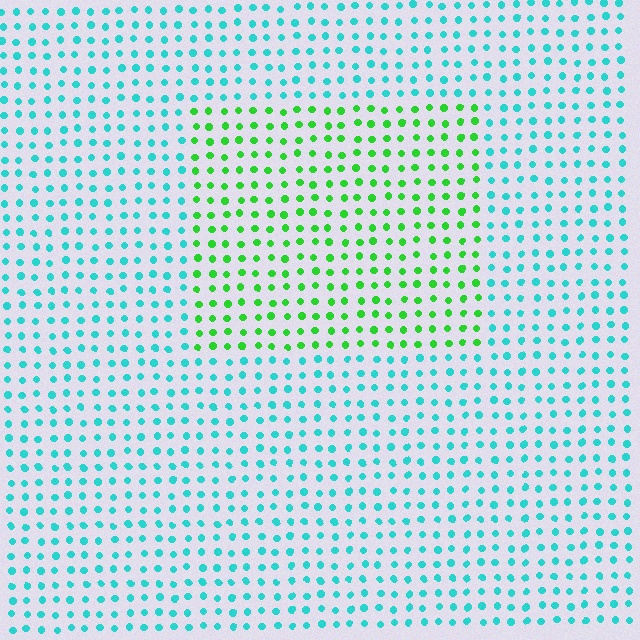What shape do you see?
I see a rectangle.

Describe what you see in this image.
The image is filled with small cyan elements in a uniform arrangement. A rectangle-shaped region is visible where the elements are tinted to a slightly different hue, forming a subtle color boundary.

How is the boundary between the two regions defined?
The boundary is defined purely by a slight shift in hue (about 56 degrees). Spacing, size, and orientation are identical on both sides.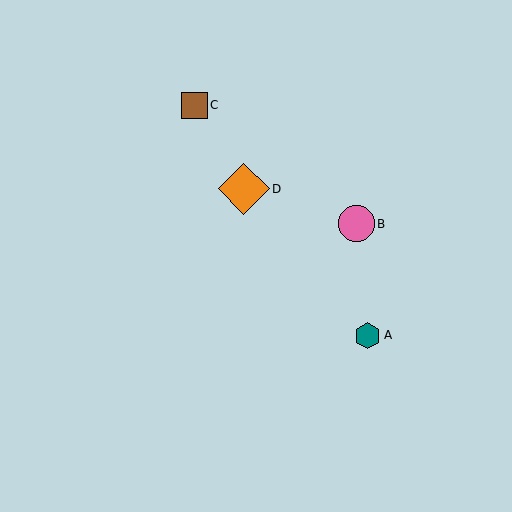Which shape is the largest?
The orange diamond (labeled D) is the largest.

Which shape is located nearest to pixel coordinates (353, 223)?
The pink circle (labeled B) at (356, 224) is nearest to that location.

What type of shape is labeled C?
Shape C is a brown square.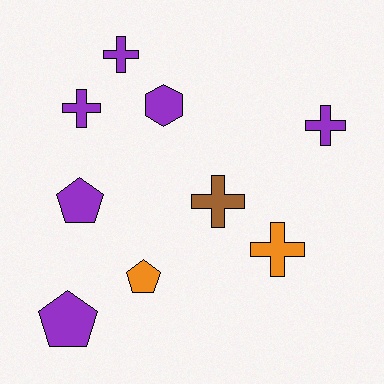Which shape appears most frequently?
Cross, with 5 objects.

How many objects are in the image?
There are 9 objects.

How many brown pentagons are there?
There are no brown pentagons.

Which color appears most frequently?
Purple, with 6 objects.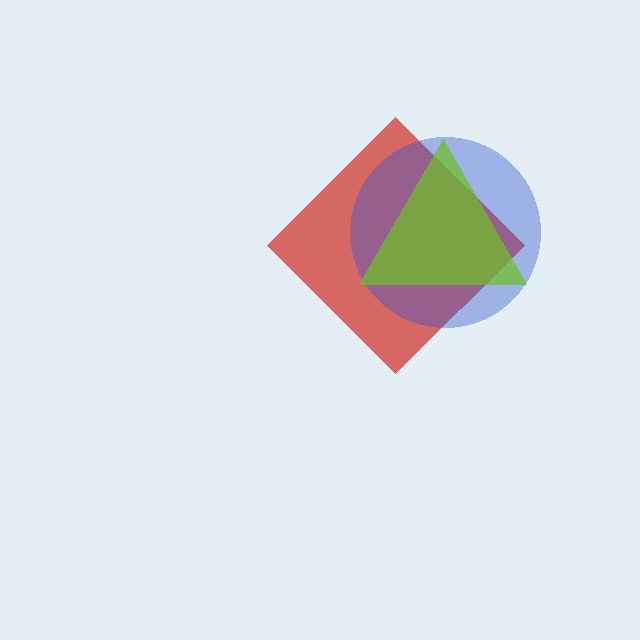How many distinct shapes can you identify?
There are 3 distinct shapes: a red diamond, a blue circle, a lime triangle.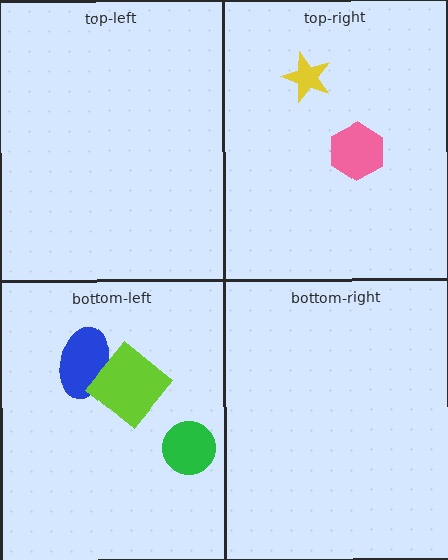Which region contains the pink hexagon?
The top-right region.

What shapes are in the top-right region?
The yellow star, the pink hexagon.